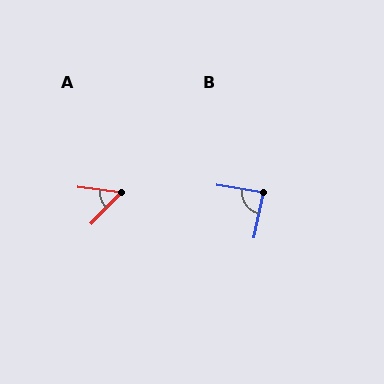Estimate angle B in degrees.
Approximately 87 degrees.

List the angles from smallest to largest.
A (53°), B (87°).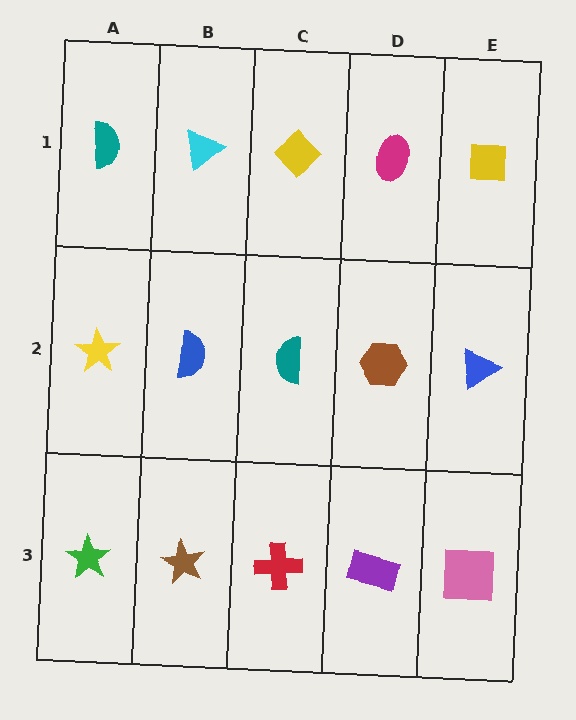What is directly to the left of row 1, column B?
A teal semicircle.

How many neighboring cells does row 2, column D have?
4.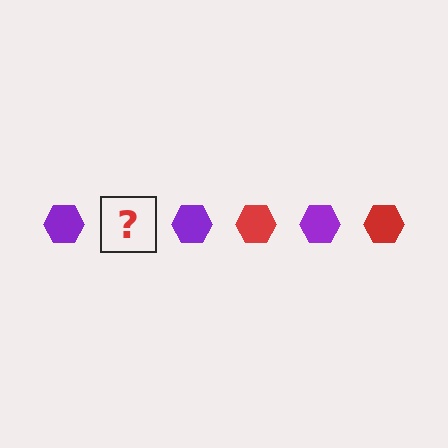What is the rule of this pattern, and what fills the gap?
The rule is that the pattern cycles through purple, red hexagons. The gap should be filled with a red hexagon.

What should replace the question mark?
The question mark should be replaced with a red hexagon.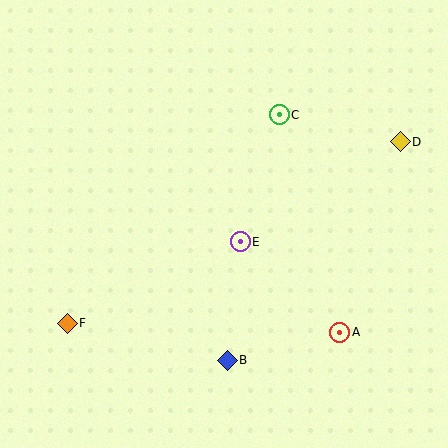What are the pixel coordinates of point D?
Point D is at (400, 142).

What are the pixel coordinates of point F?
Point F is at (67, 323).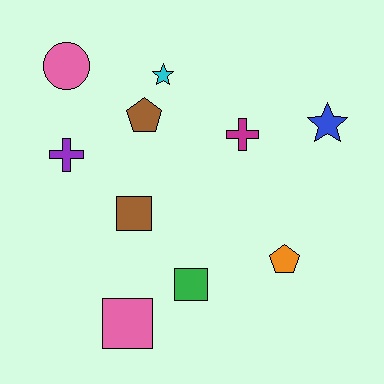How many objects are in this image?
There are 10 objects.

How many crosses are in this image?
There are 2 crosses.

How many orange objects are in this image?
There is 1 orange object.